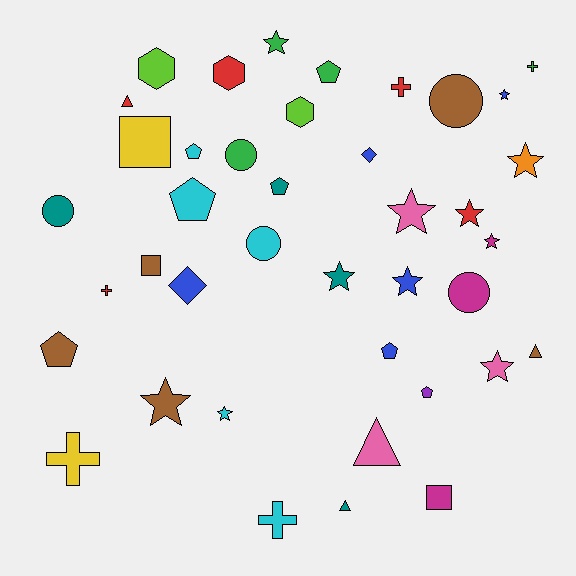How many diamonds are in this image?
There are 2 diamonds.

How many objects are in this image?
There are 40 objects.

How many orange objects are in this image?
There is 1 orange object.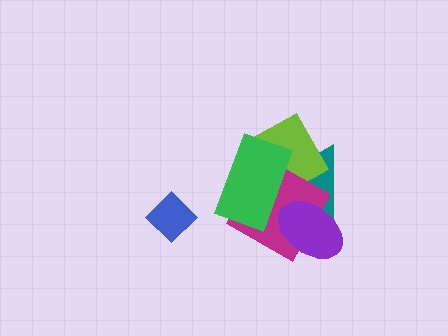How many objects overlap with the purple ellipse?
2 objects overlap with the purple ellipse.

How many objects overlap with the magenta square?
4 objects overlap with the magenta square.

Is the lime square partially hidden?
Yes, it is partially covered by another shape.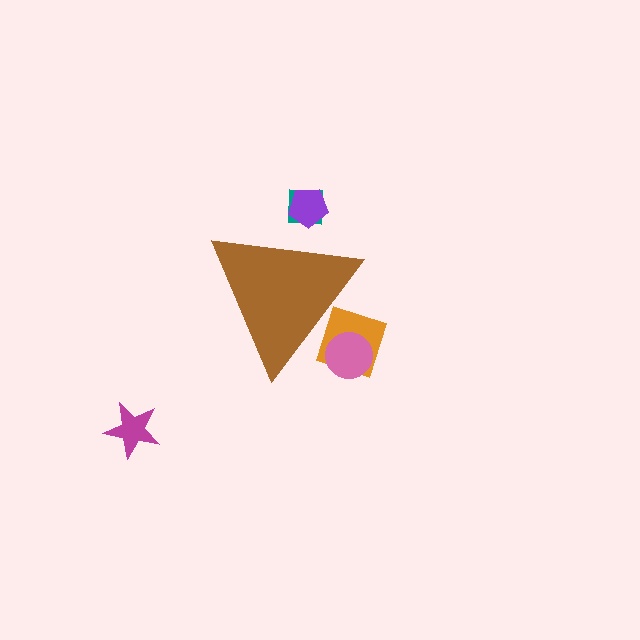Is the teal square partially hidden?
Yes, the teal square is partially hidden behind the brown triangle.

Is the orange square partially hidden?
Yes, the orange square is partially hidden behind the brown triangle.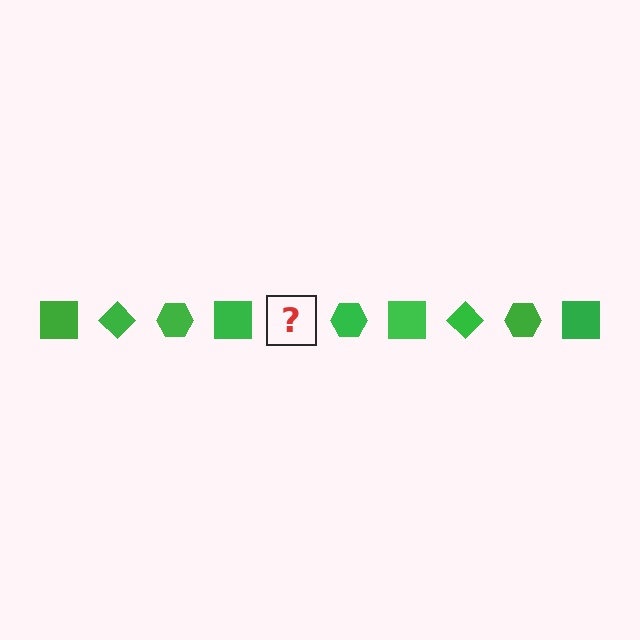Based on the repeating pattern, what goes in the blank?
The blank should be a green diamond.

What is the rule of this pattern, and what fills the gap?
The rule is that the pattern cycles through square, diamond, hexagon shapes in green. The gap should be filled with a green diamond.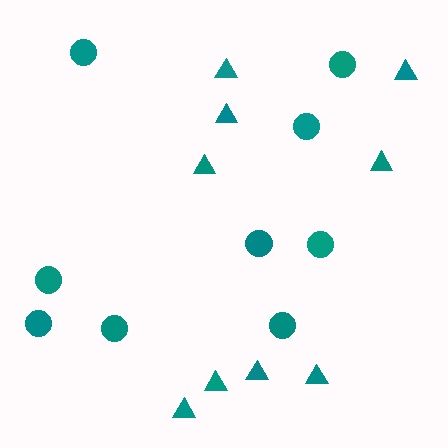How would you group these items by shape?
There are 2 groups: one group of circles (9) and one group of triangles (9).